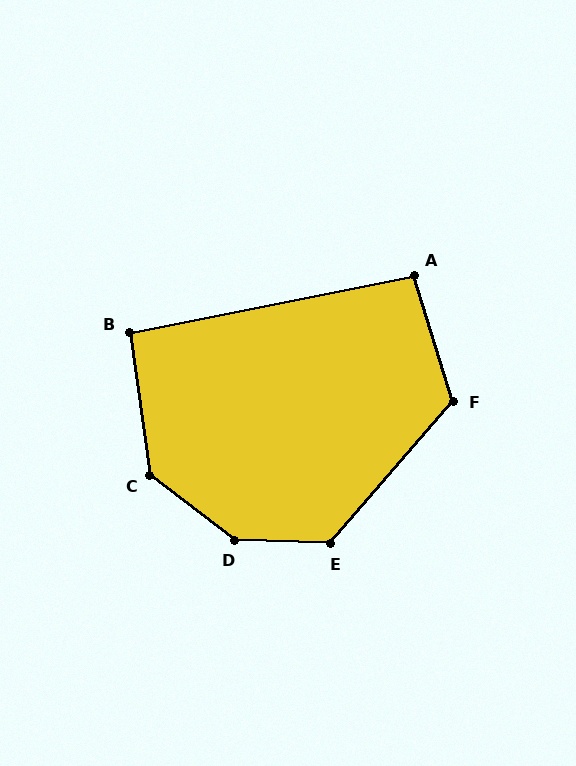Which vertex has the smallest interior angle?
B, at approximately 93 degrees.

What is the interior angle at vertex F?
Approximately 122 degrees (obtuse).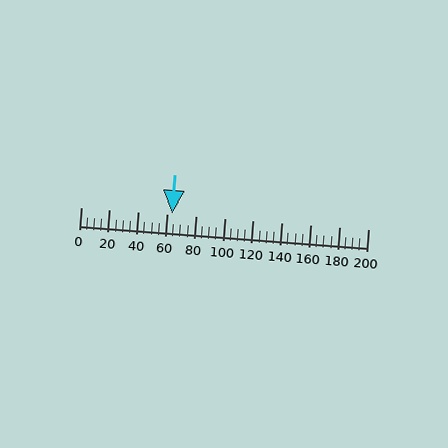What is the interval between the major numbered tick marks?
The major tick marks are spaced 20 units apart.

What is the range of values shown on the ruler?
The ruler shows values from 0 to 200.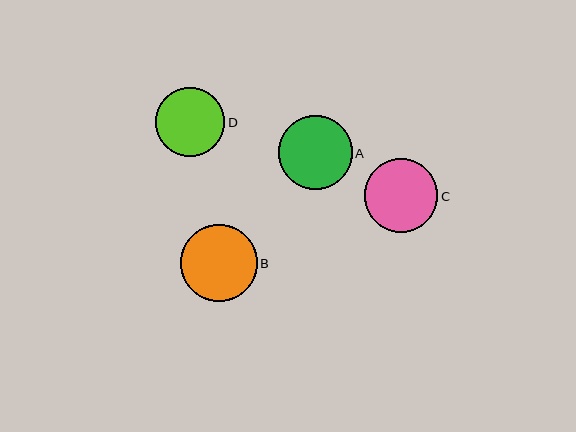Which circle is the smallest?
Circle D is the smallest with a size of approximately 69 pixels.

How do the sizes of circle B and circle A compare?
Circle B and circle A are approximately the same size.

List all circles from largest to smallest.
From largest to smallest: B, A, C, D.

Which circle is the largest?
Circle B is the largest with a size of approximately 77 pixels.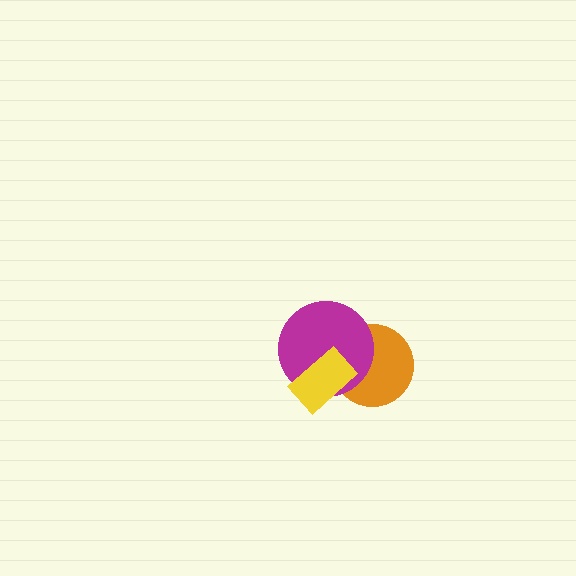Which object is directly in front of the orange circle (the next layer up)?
The magenta circle is directly in front of the orange circle.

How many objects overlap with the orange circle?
2 objects overlap with the orange circle.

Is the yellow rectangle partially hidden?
No, no other shape covers it.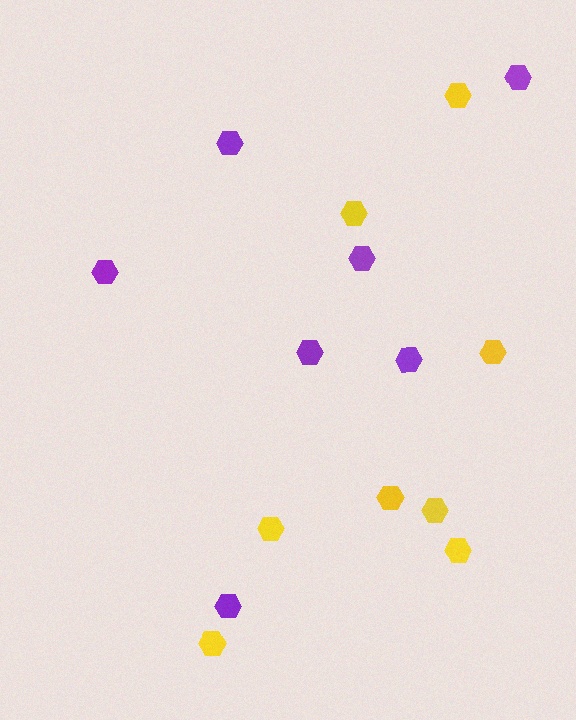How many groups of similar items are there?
There are 2 groups: one group of yellow hexagons (8) and one group of purple hexagons (7).